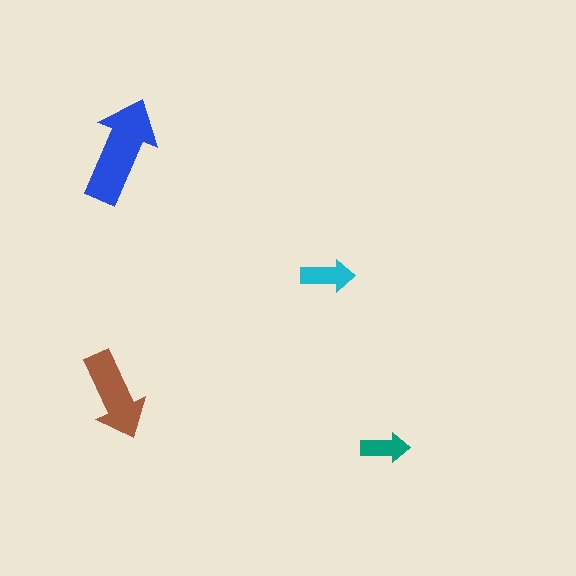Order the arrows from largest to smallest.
the blue one, the brown one, the cyan one, the teal one.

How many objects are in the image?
There are 4 objects in the image.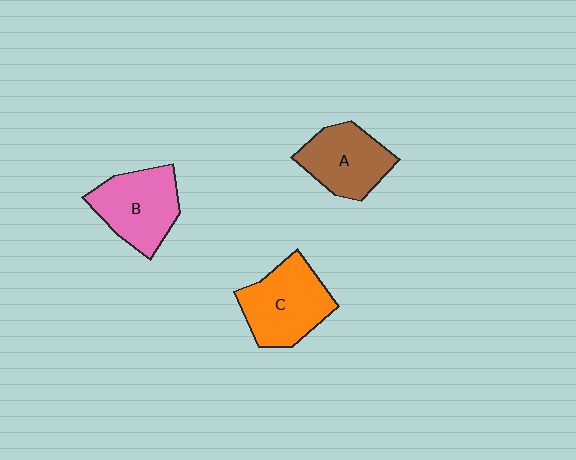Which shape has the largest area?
Shape C (orange).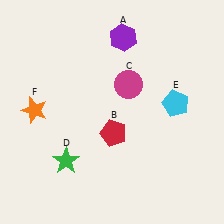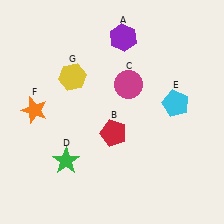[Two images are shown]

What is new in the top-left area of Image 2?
A yellow hexagon (G) was added in the top-left area of Image 2.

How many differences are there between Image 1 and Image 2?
There is 1 difference between the two images.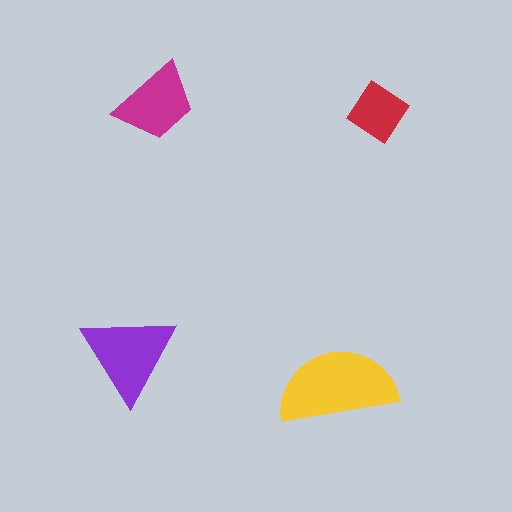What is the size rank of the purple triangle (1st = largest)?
2nd.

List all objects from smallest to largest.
The red diamond, the magenta trapezoid, the purple triangle, the yellow semicircle.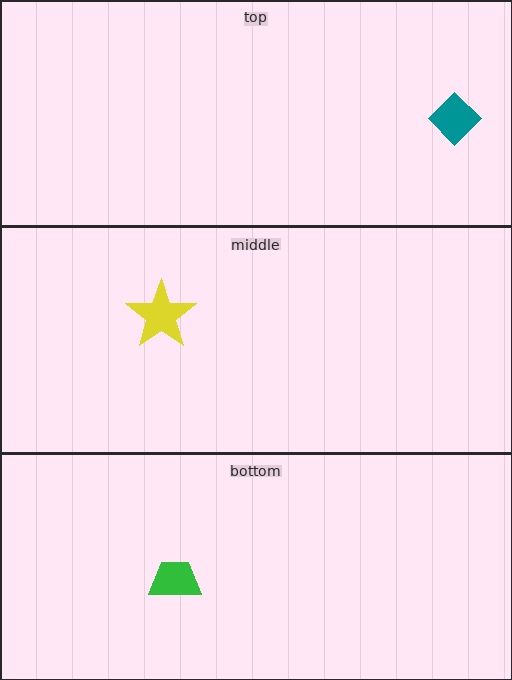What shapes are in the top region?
The teal diamond.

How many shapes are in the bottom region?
1.